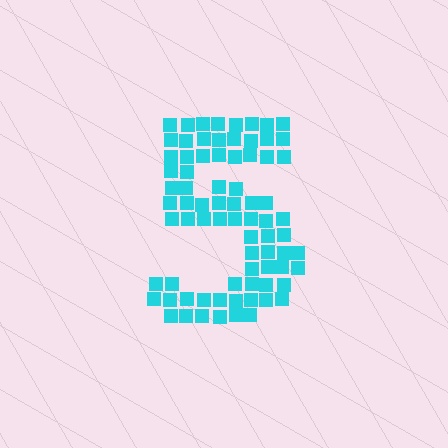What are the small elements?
The small elements are squares.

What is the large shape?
The large shape is the digit 5.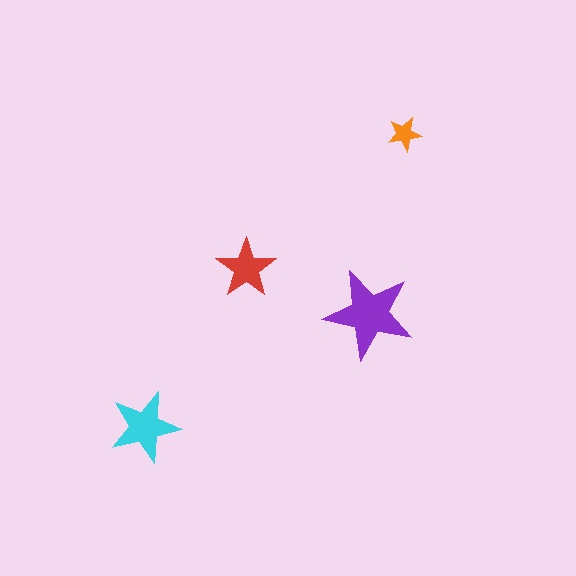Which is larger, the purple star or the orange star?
The purple one.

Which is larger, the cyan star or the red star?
The cyan one.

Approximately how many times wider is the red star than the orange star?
About 1.5 times wider.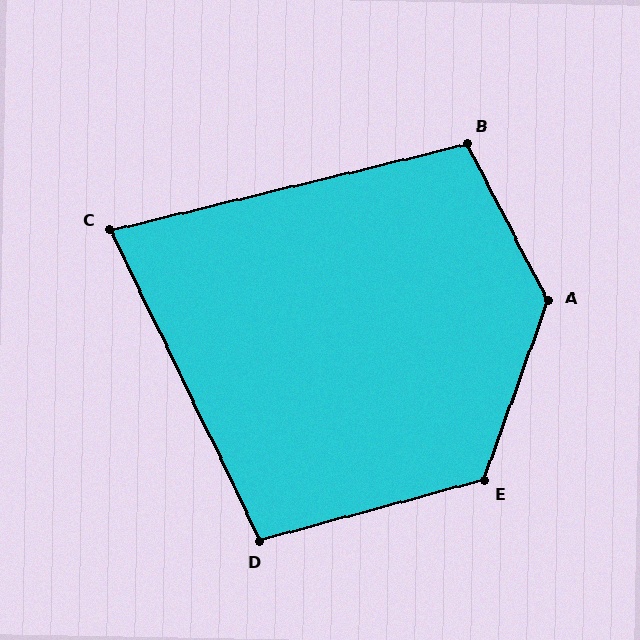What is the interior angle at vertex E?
Approximately 125 degrees (obtuse).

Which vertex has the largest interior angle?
A, at approximately 133 degrees.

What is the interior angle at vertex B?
Approximately 104 degrees (obtuse).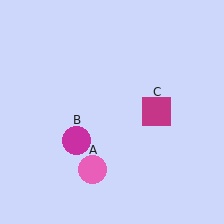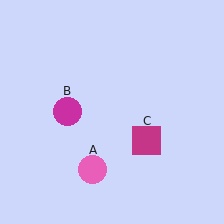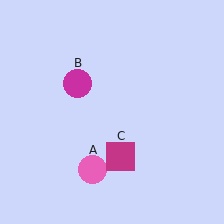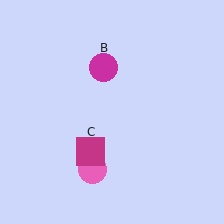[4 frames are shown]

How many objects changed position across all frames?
2 objects changed position: magenta circle (object B), magenta square (object C).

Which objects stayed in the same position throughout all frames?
Pink circle (object A) remained stationary.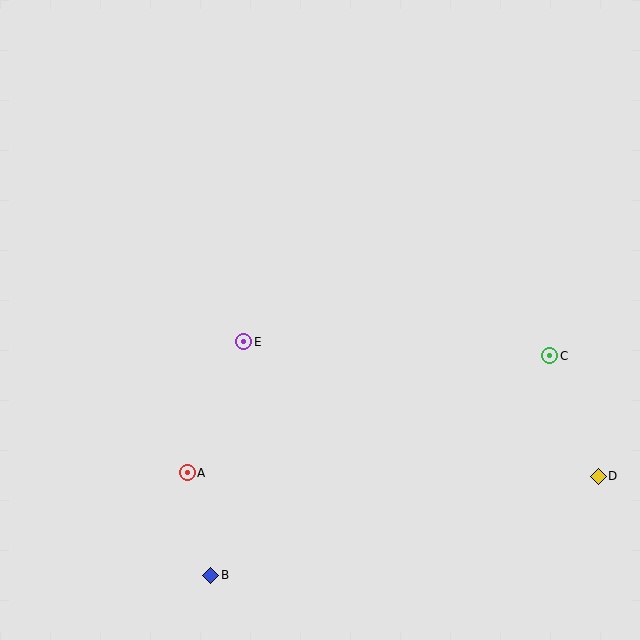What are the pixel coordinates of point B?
Point B is at (211, 575).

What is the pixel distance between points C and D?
The distance between C and D is 130 pixels.